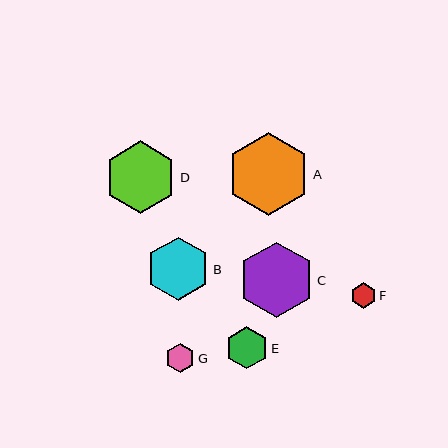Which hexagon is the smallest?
Hexagon F is the smallest with a size of approximately 25 pixels.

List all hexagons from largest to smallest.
From largest to smallest: A, C, D, B, E, G, F.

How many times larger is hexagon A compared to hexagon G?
Hexagon A is approximately 2.8 times the size of hexagon G.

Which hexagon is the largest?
Hexagon A is the largest with a size of approximately 82 pixels.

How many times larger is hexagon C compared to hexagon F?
Hexagon C is approximately 3.0 times the size of hexagon F.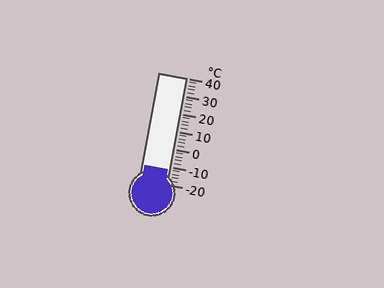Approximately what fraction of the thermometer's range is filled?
The thermometer is filled to approximately 15% of its range.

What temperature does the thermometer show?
The thermometer shows approximately -12°C.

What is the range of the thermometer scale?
The thermometer scale ranges from -20°C to 40°C.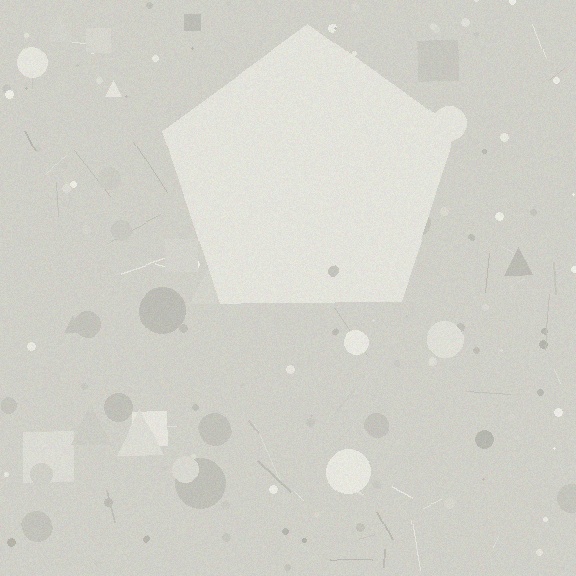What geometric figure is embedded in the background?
A pentagon is embedded in the background.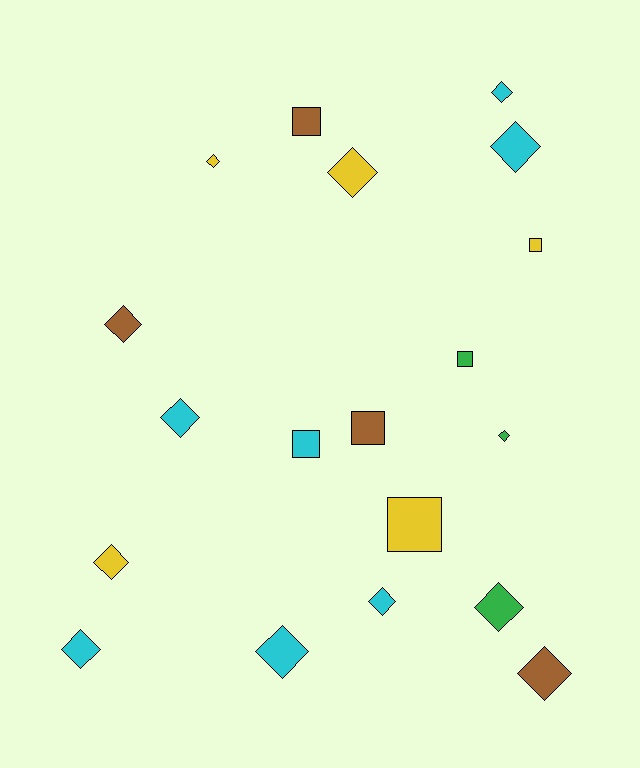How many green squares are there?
There is 1 green square.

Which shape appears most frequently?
Diamond, with 13 objects.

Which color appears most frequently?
Cyan, with 7 objects.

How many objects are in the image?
There are 19 objects.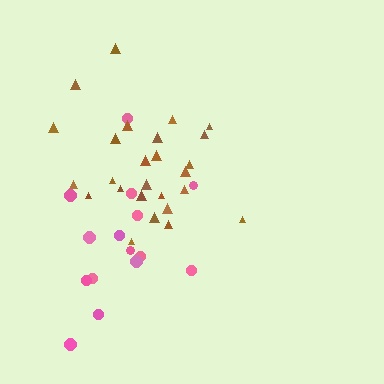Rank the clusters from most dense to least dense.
brown, pink.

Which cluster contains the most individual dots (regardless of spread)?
Brown (27).